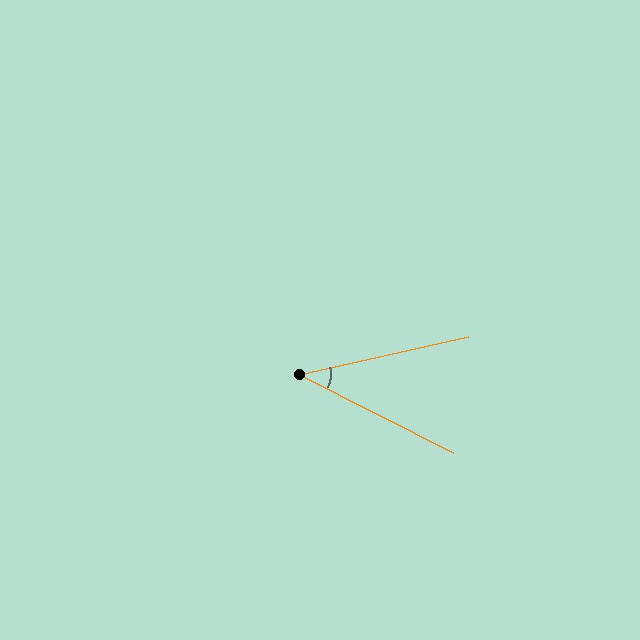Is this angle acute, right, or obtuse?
It is acute.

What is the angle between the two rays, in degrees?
Approximately 40 degrees.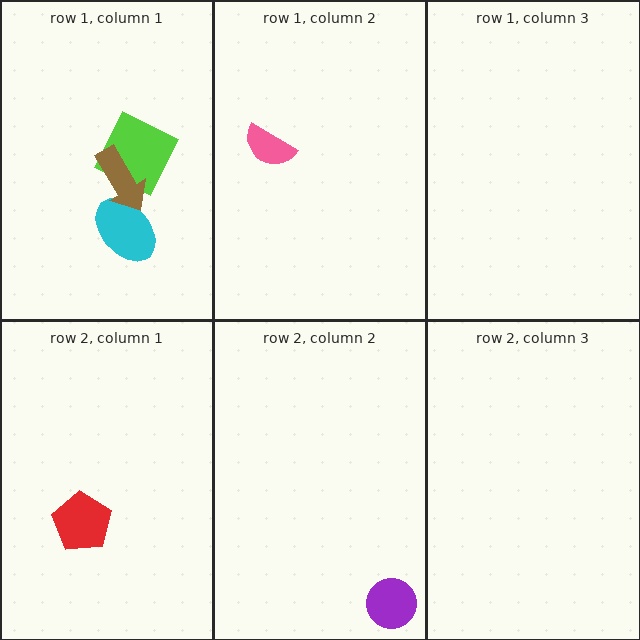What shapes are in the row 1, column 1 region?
The lime square, the cyan ellipse, the brown arrow.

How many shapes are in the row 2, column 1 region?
1.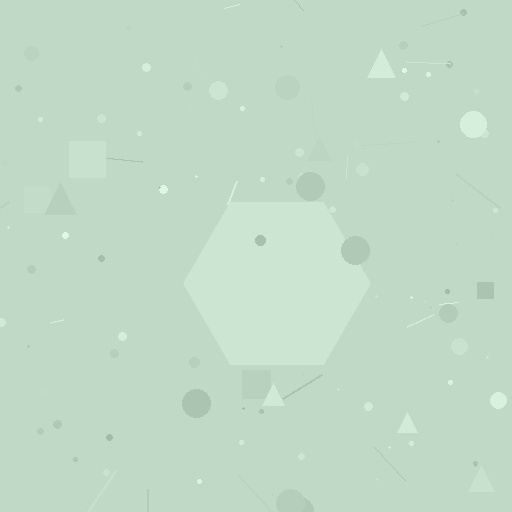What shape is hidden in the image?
A hexagon is hidden in the image.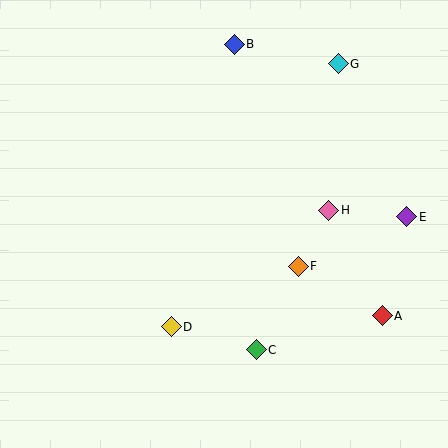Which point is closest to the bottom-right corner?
Point A is closest to the bottom-right corner.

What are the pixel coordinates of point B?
Point B is at (234, 44).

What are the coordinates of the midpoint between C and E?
The midpoint between C and E is at (331, 283).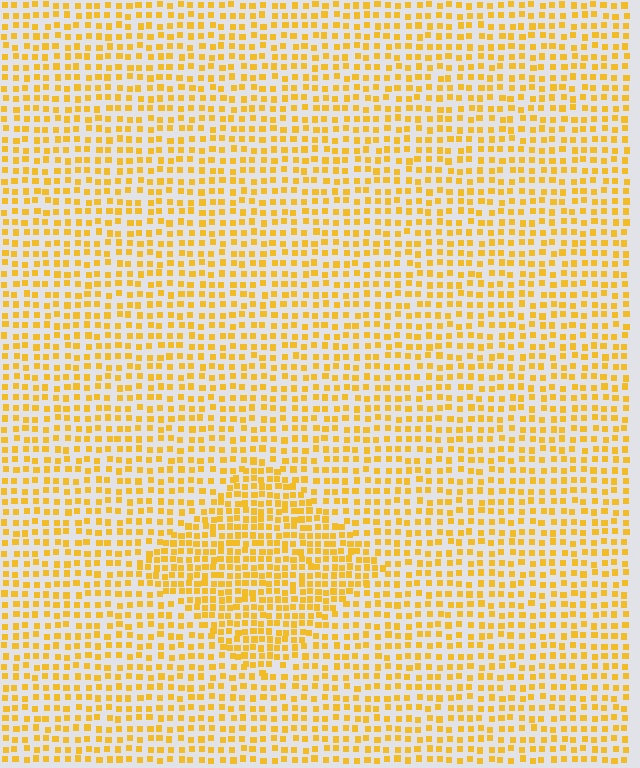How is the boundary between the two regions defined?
The boundary is defined by a change in element density (approximately 1.6x ratio). All elements are the same color, size, and shape.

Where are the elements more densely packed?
The elements are more densely packed inside the diamond boundary.